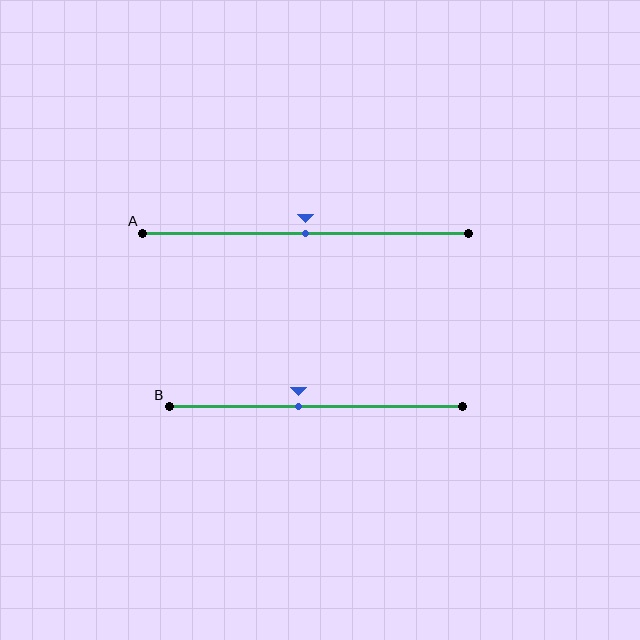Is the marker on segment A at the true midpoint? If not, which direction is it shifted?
Yes, the marker on segment A is at the true midpoint.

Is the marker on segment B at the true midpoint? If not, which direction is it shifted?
No, the marker on segment B is shifted to the left by about 6% of the segment length.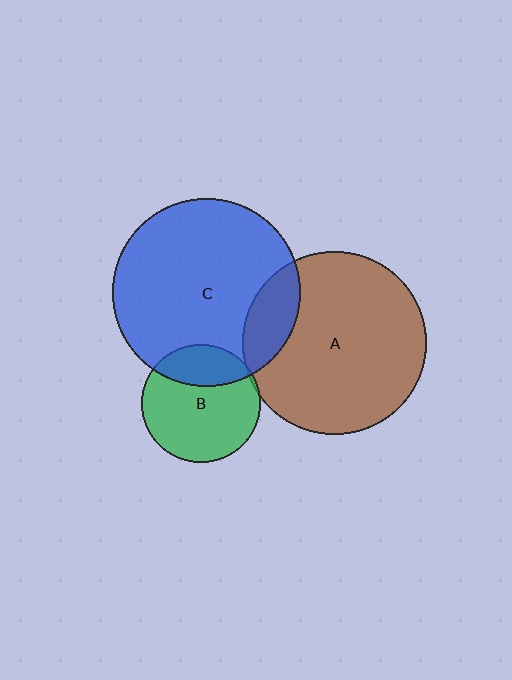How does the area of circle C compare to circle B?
Approximately 2.5 times.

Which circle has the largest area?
Circle C (blue).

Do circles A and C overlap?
Yes.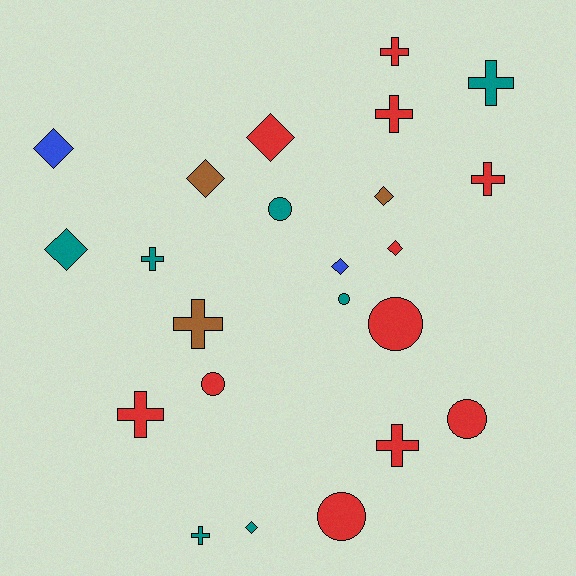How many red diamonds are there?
There are 2 red diamonds.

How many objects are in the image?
There are 23 objects.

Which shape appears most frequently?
Cross, with 9 objects.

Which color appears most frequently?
Red, with 11 objects.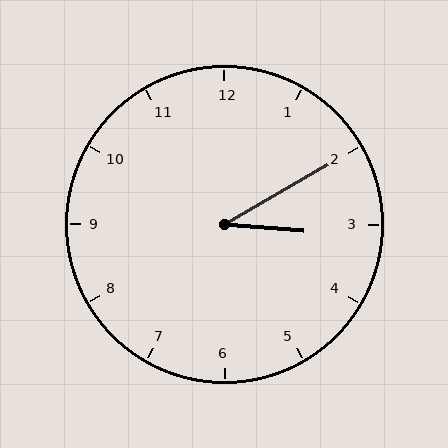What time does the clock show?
3:10.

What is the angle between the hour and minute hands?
Approximately 35 degrees.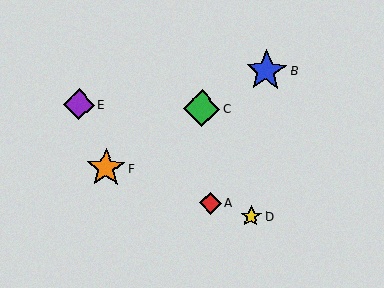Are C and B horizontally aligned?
No, C is at y≈108 and B is at y≈71.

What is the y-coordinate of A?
Object A is at y≈203.